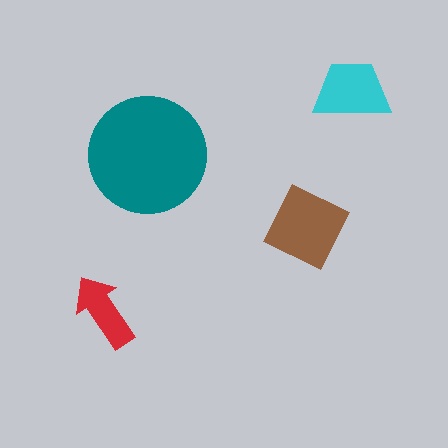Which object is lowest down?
The red arrow is bottommost.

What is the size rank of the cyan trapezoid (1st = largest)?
3rd.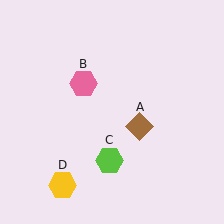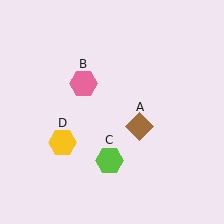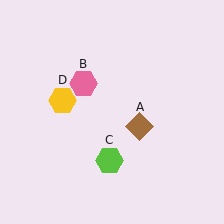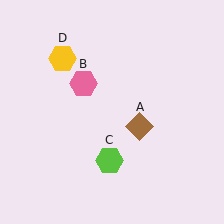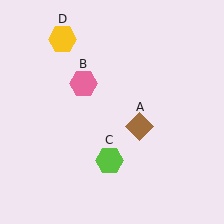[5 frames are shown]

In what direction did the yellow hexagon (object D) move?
The yellow hexagon (object D) moved up.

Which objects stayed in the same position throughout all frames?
Brown diamond (object A) and pink hexagon (object B) and lime hexagon (object C) remained stationary.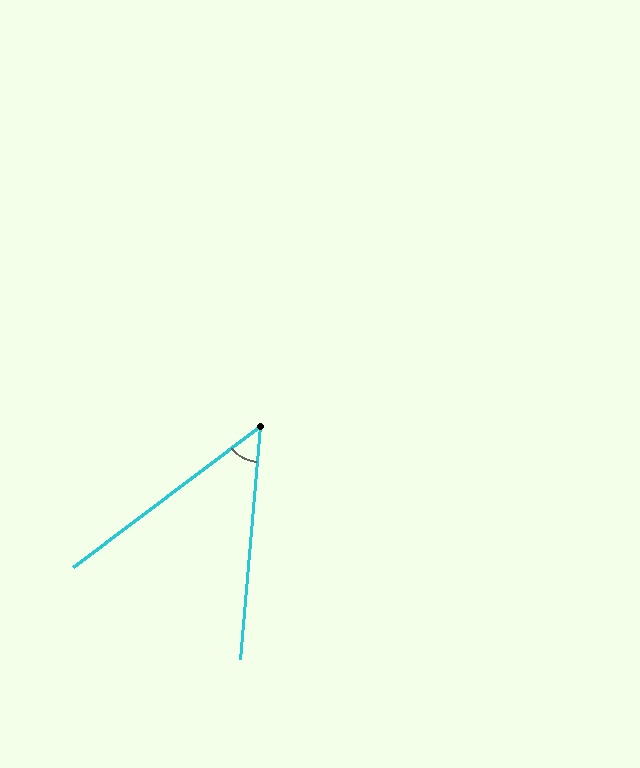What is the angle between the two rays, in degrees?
Approximately 48 degrees.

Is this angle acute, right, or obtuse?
It is acute.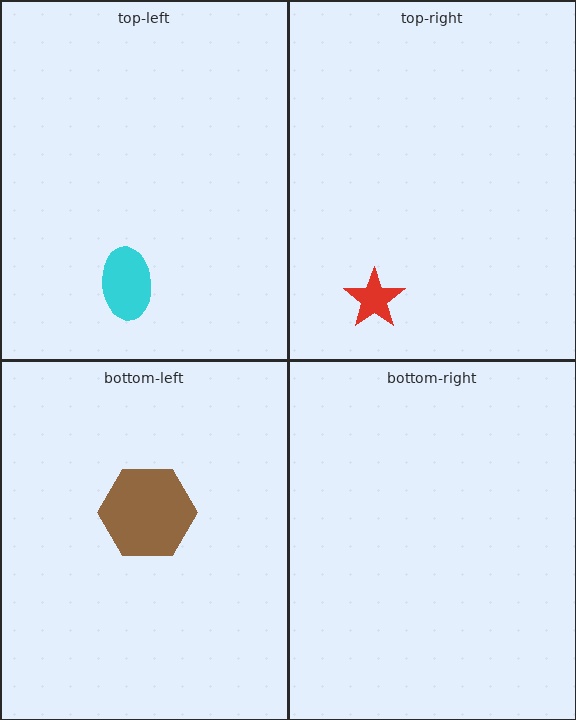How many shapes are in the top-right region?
1.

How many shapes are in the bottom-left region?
1.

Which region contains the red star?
The top-right region.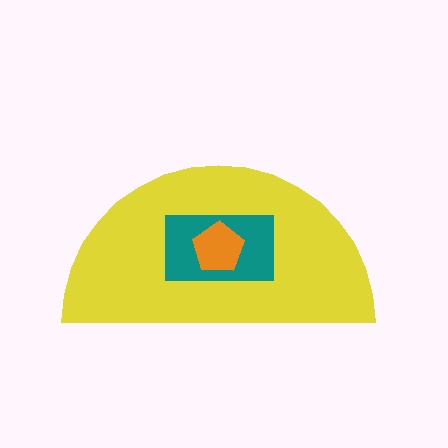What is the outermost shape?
The yellow semicircle.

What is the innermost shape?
The orange pentagon.